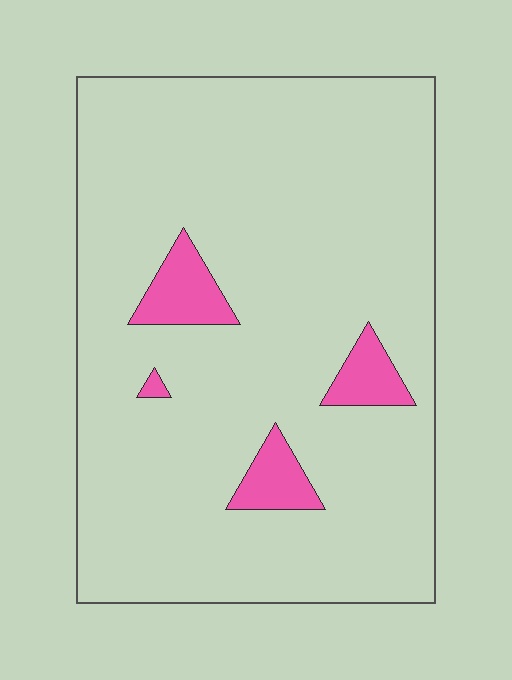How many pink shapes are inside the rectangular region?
4.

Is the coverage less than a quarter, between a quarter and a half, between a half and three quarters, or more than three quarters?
Less than a quarter.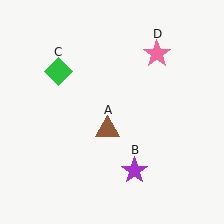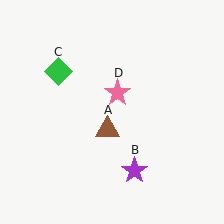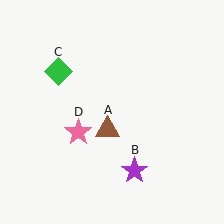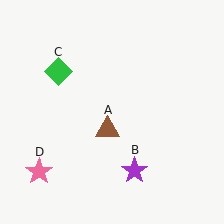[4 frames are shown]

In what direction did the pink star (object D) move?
The pink star (object D) moved down and to the left.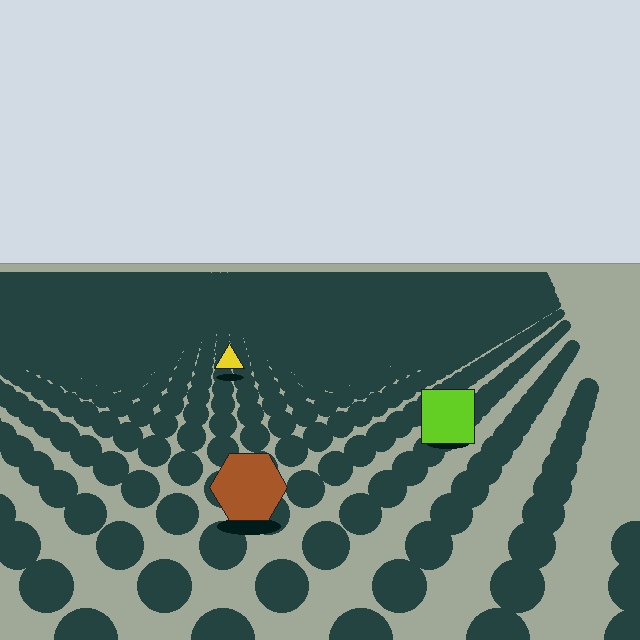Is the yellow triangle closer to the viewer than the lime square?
No. The lime square is closer — you can tell from the texture gradient: the ground texture is coarser near it.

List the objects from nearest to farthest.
From nearest to farthest: the brown hexagon, the lime square, the yellow triangle.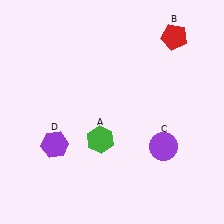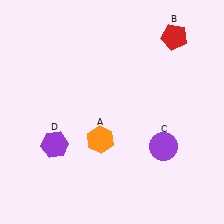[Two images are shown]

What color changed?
The hexagon (A) changed from green in Image 1 to orange in Image 2.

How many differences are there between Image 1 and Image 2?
There is 1 difference between the two images.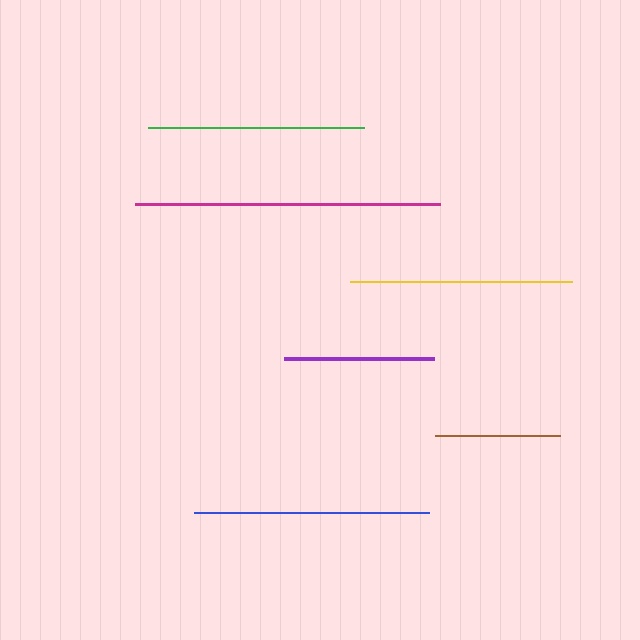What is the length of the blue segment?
The blue segment is approximately 235 pixels long.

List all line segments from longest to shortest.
From longest to shortest: magenta, blue, yellow, green, purple, brown.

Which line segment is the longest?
The magenta line is the longest at approximately 305 pixels.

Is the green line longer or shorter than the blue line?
The blue line is longer than the green line.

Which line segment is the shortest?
The brown line is the shortest at approximately 125 pixels.